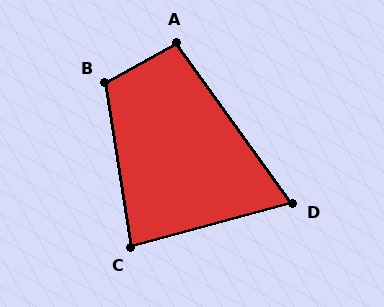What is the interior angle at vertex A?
Approximately 96 degrees (obtuse).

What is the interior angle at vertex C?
Approximately 84 degrees (acute).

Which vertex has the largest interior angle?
B, at approximately 111 degrees.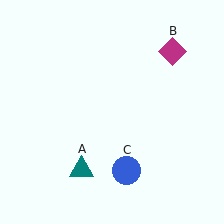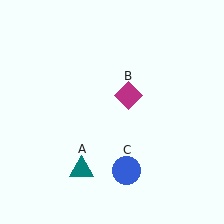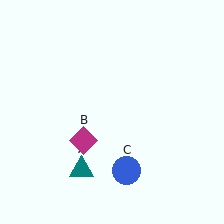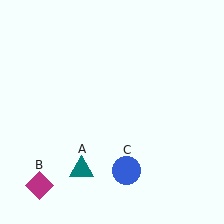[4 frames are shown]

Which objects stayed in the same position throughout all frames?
Teal triangle (object A) and blue circle (object C) remained stationary.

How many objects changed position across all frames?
1 object changed position: magenta diamond (object B).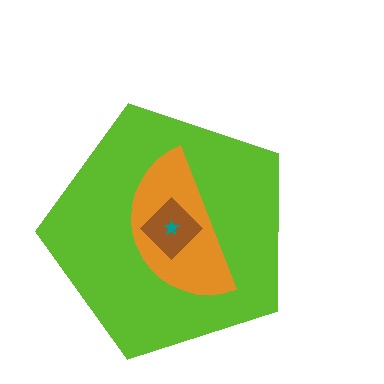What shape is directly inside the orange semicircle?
The brown diamond.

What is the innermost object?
The teal star.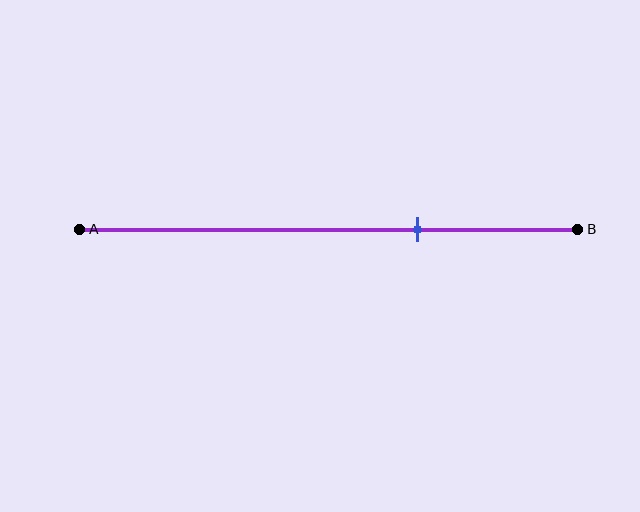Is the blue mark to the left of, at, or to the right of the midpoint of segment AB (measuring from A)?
The blue mark is to the right of the midpoint of segment AB.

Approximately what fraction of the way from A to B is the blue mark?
The blue mark is approximately 70% of the way from A to B.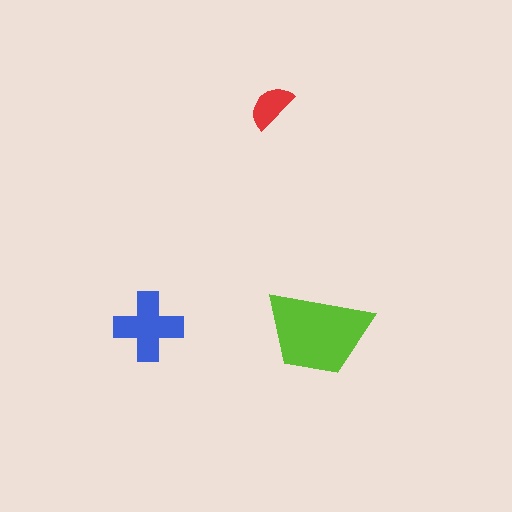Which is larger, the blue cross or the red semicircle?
The blue cross.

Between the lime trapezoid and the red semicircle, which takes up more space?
The lime trapezoid.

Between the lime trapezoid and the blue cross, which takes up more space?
The lime trapezoid.